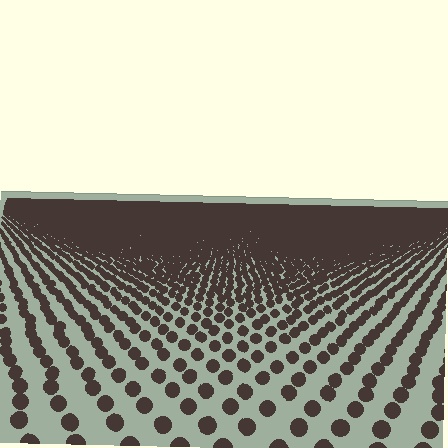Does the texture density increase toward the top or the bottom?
Density increases toward the top.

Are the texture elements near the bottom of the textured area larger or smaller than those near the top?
Larger. Near the bottom, elements are closer to the viewer and appear at a bigger on-screen size.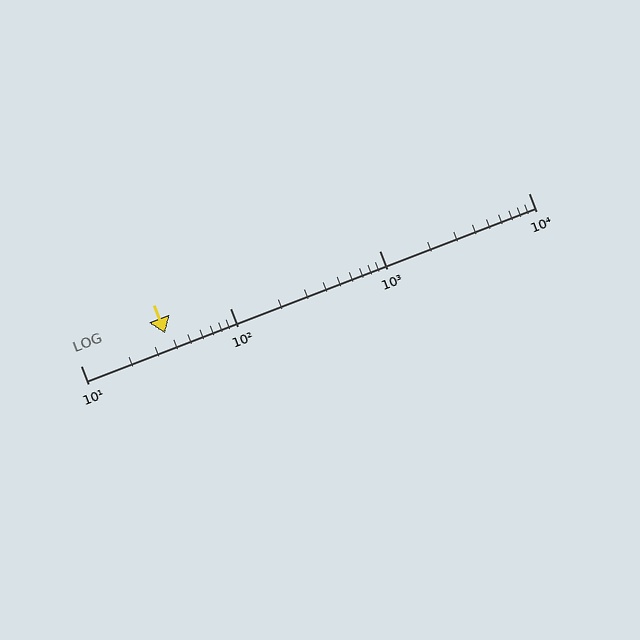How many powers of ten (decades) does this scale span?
The scale spans 3 decades, from 10 to 10000.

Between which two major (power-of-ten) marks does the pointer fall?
The pointer is between 10 and 100.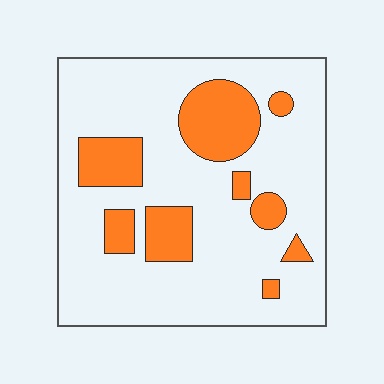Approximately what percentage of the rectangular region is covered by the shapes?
Approximately 20%.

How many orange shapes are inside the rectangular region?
9.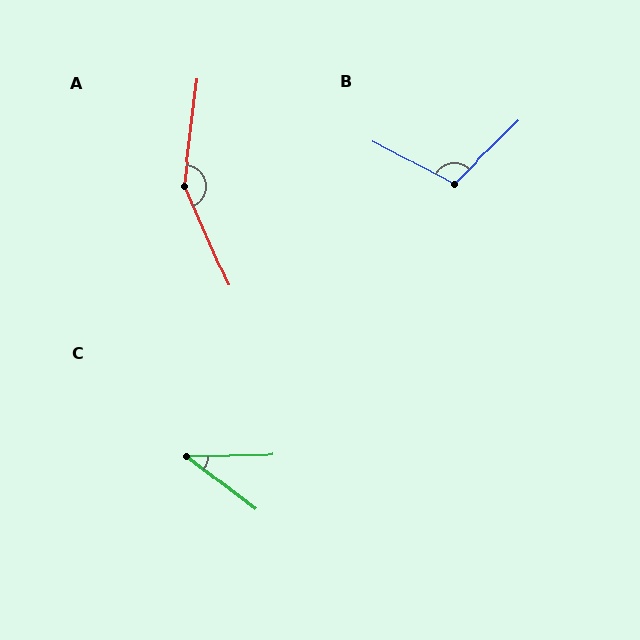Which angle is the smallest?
C, at approximately 39 degrees.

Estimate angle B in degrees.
Approximately 108 degrees.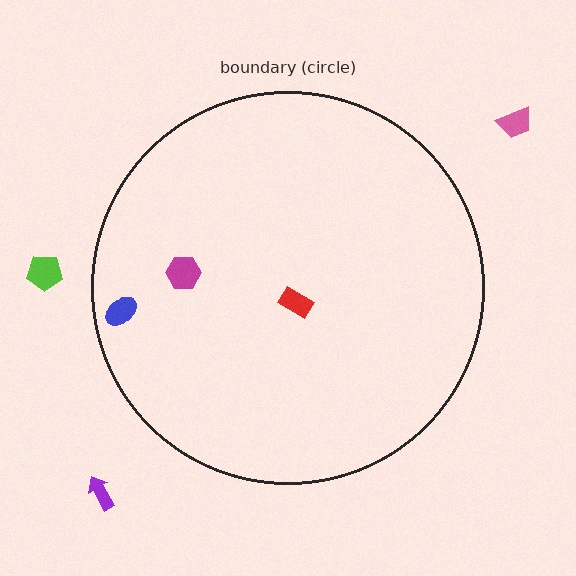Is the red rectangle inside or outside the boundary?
Inside.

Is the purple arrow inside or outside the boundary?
Outside.